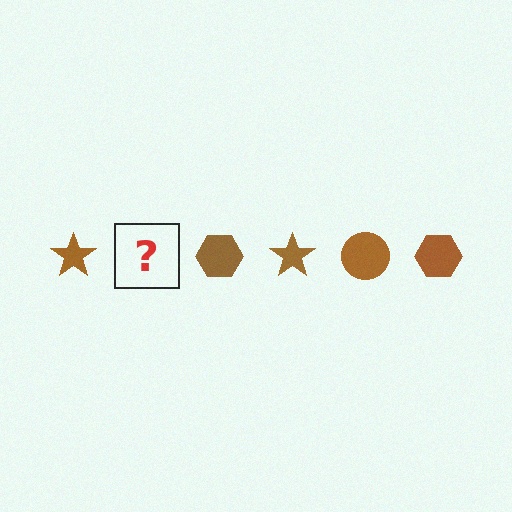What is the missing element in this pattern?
The missing element is a brown circle.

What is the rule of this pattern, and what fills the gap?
The rule is that the pattern cycles through star, circle, hexagon shapes in brown. The gap should be filled with a brown circle.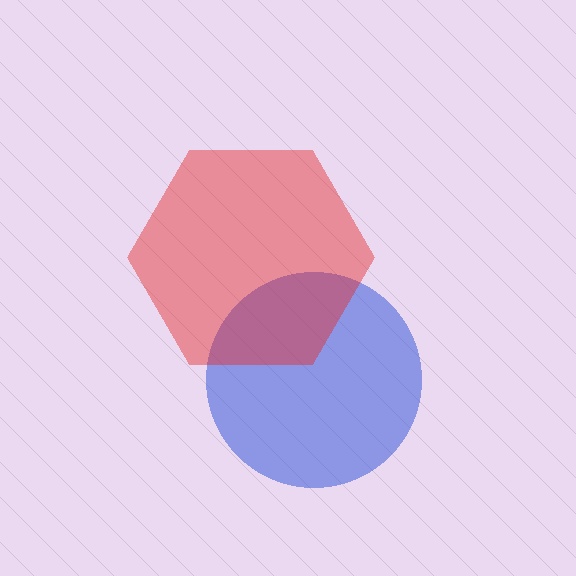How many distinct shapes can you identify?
There are 2 distinct shapes: a blue circle, a red hexagon.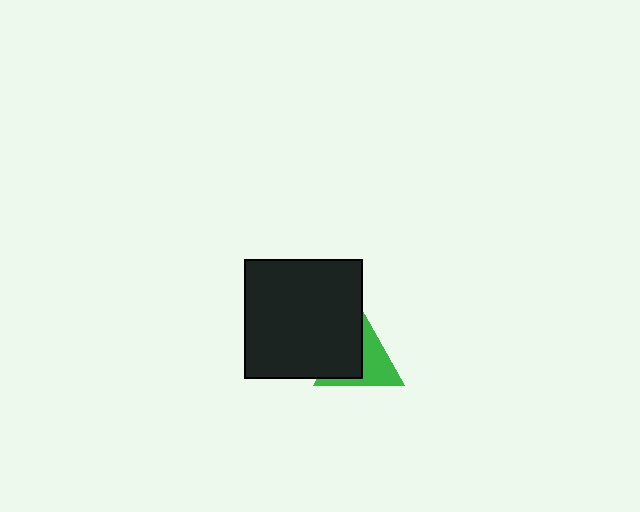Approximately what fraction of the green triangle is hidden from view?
Roughly 51% of the green triangle is hidden behind the black square.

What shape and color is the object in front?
The object in front is a black square.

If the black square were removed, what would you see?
You would see the complete green triangle.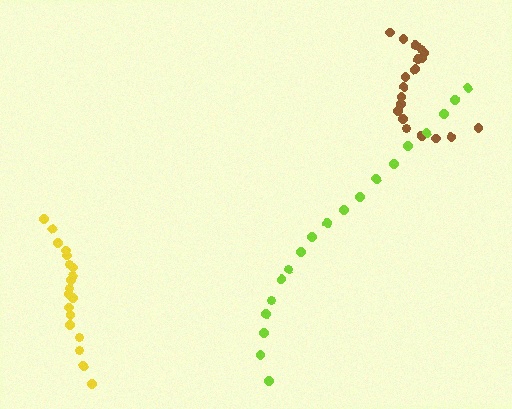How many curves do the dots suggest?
There are 3 distinct paths.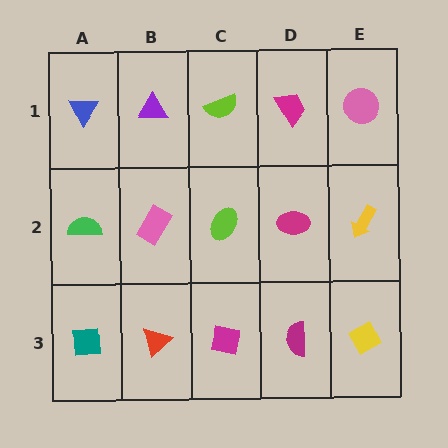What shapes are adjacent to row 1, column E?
A yellow arrow (row 2, column E), a magenta trapezoid (row 1, column D).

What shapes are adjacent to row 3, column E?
A yellow arrow (row 2, column E), a magenta semicircle (row 3, column D).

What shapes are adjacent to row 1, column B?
A pink rectangle (row 2, column B), a blue triangle (row 1, column A), a lime semicircle (row 1, column C).